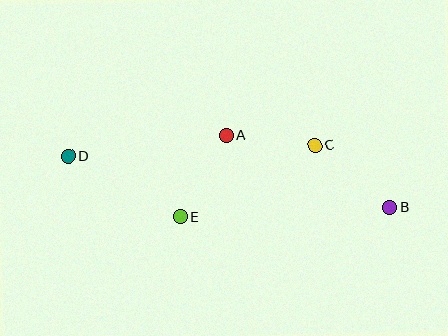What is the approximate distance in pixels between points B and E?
The distance between B and E is approximately 209 pixels.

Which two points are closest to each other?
Points A and C are closest to each other.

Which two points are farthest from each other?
Points B and D are farthest from each other.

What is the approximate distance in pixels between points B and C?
The distance between B and C is approximately 97 pixels.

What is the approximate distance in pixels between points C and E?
The distance between C and E is approximately 152 pixels.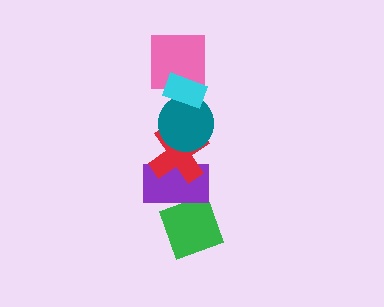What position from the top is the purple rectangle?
The purple rectangle is 5th from the top.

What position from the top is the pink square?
The pink square is 2nd from the top.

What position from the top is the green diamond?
The green diamond is 6th from the top.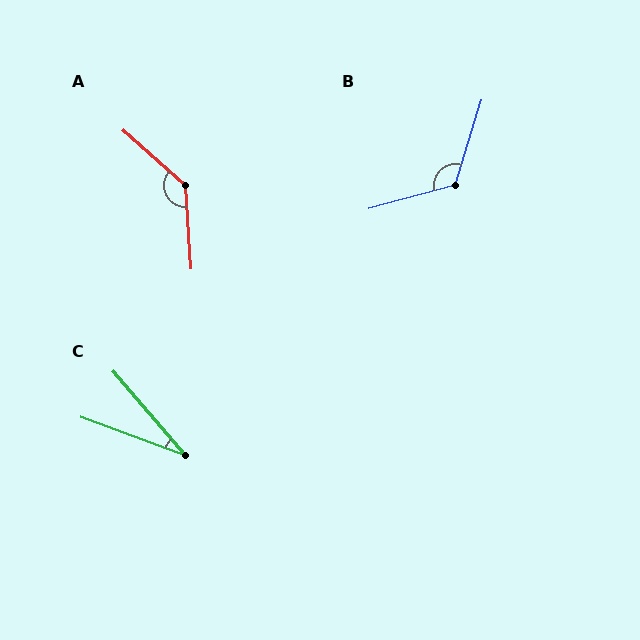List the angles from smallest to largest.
C (29°), B (123°), A (136°).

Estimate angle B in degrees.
Approximately 123 degrees.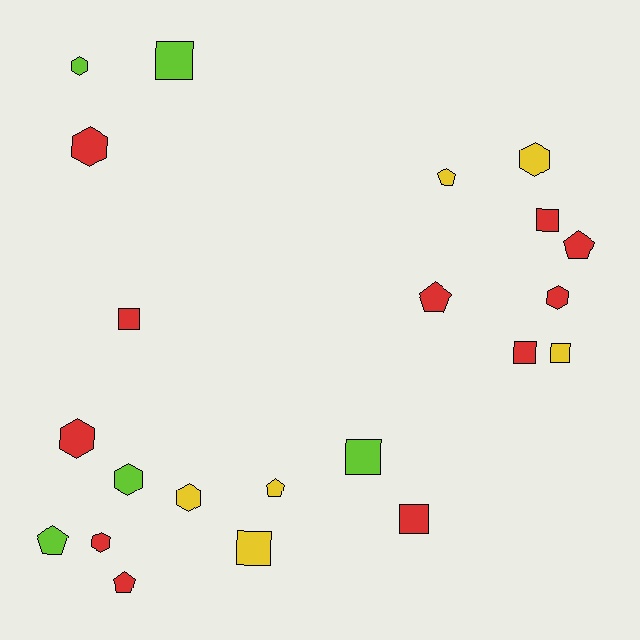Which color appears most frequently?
Red, with 11 objects.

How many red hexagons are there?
There are 4 red hexagons.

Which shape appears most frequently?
Square, with 8 objects.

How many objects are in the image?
There are 22 objects.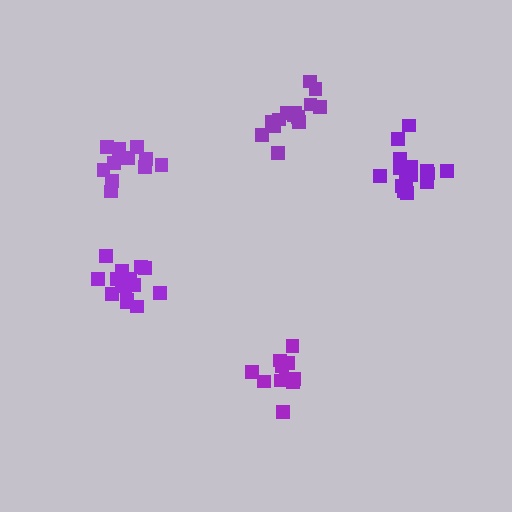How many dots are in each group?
Group 1: 12 dots, Group 2: 11 dots, Group 3: 14 dots, Group 4: 15 dots, Group 5: 17 dots (69 total).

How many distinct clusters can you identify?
There are 5 distinct clusters.